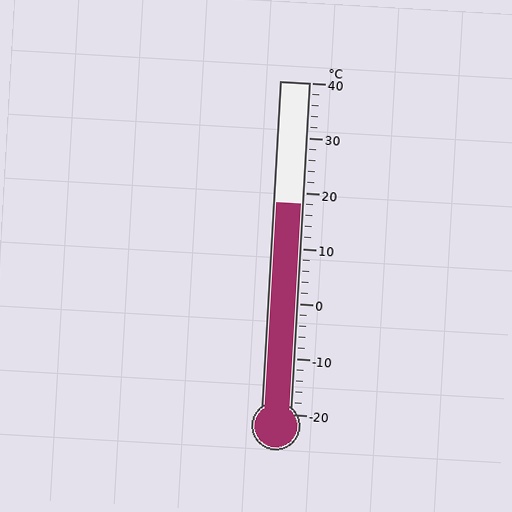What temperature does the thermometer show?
The thermometer shows approximately 18°C.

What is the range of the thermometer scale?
The thermometer scale ranges from -20°C to 40°C.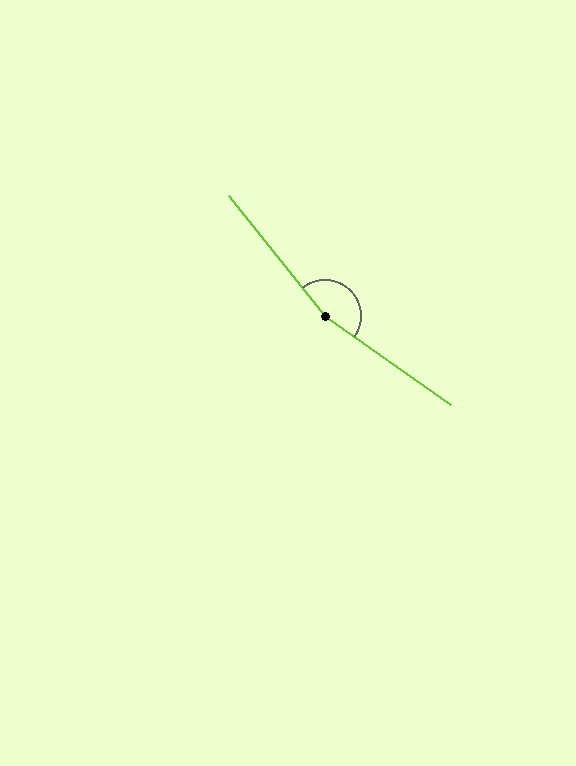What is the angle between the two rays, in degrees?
Approximately 163 degrees.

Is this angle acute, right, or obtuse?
It is obtuse.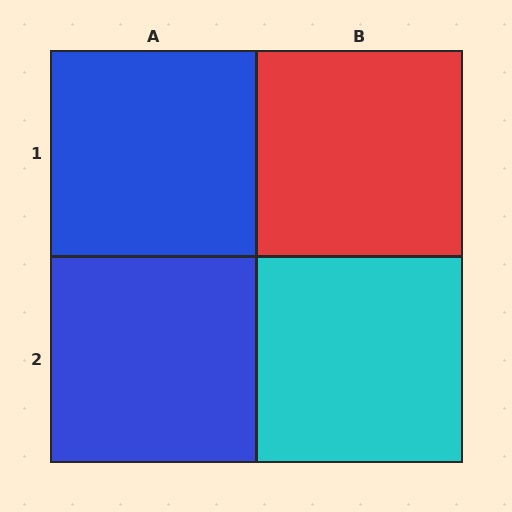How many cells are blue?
2 cells are blue.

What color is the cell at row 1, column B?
Red.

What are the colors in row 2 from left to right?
Blue, cyan.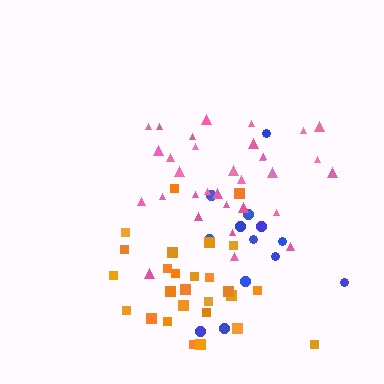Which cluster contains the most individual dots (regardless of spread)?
Pink (32).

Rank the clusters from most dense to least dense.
pink, orange, blue.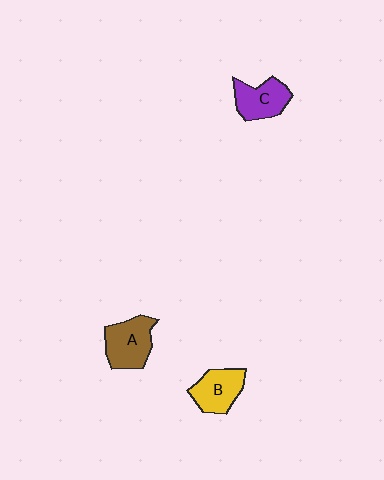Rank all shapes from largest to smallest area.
From largest to smallest: A (brown), B (yellow), C (purple).